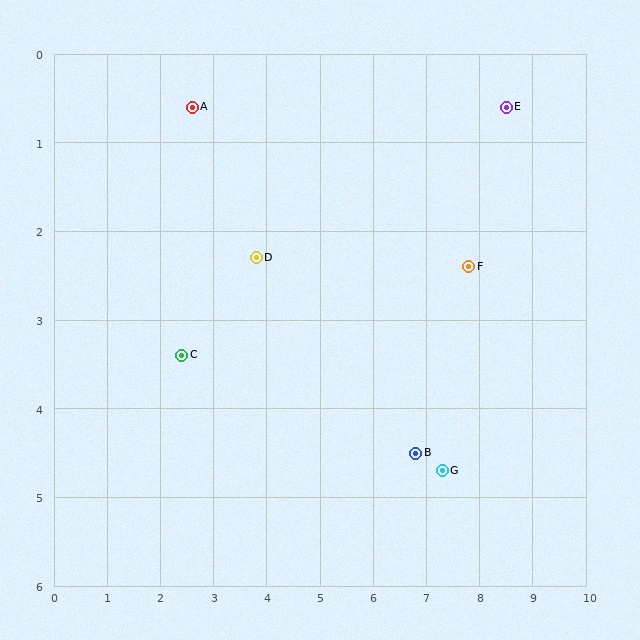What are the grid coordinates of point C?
Point C is at approximately (2.4, 3.4).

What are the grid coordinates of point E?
Point E is at approximately (8.5, 0.6).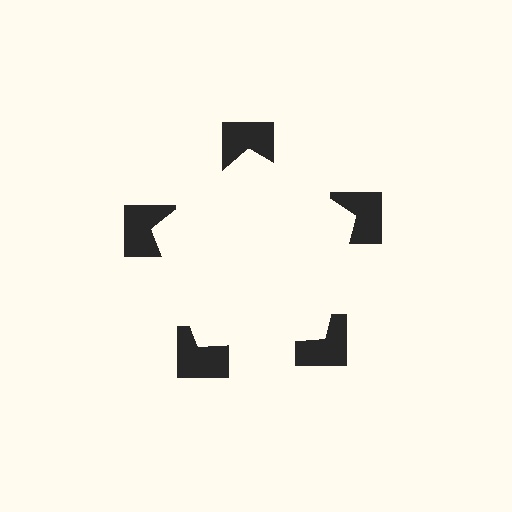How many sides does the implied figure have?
5 sides.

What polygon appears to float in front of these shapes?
An illusory pentagon — its edges are inferred from the aligned wedge cuts in the notched squares, not physically drawn.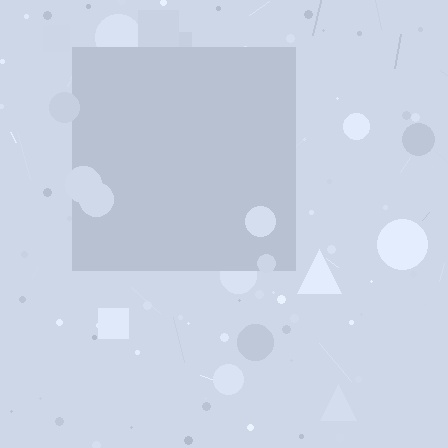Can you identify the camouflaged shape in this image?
The camouflaged shape is a square.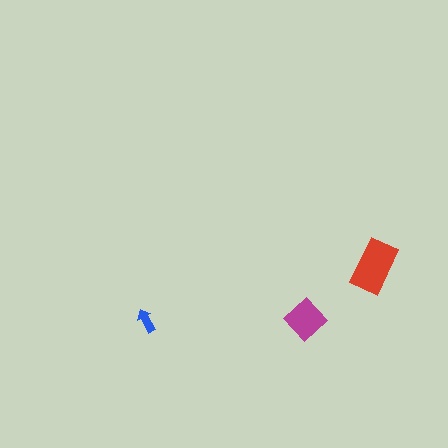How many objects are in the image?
There are 3 objects in the image.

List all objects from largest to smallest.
The red rectangle, the magenta diamond, the blue arrow.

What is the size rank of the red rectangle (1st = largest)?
1st.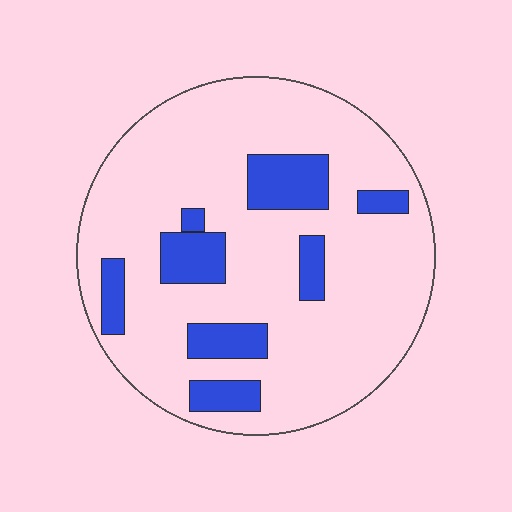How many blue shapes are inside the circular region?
8.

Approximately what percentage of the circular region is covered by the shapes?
Approximately 20%.